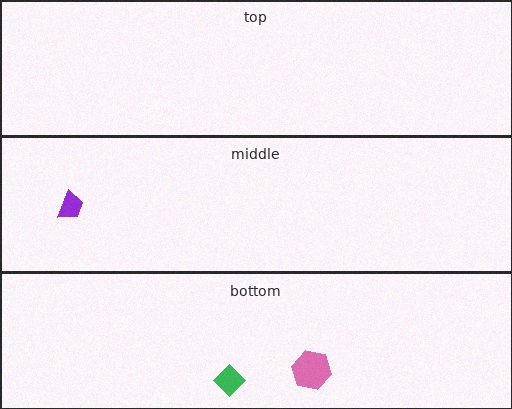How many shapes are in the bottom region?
2.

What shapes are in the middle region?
The purple trapezoid.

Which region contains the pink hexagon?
The bottom region.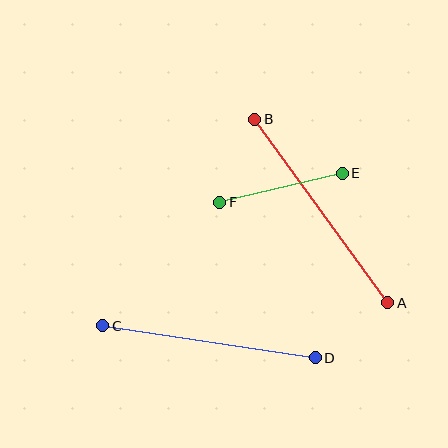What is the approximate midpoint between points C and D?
The midpoint is at approximately (209, 342) pixels.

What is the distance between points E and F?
The distance is approximately 126 pixels.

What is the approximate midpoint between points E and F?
The midpoint is at approximately (281, 188) pixels.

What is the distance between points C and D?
The distance is approximately 215 pixels.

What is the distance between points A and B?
The distance is approximately 227 pixels.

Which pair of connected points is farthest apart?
Points A and B are farthest apart.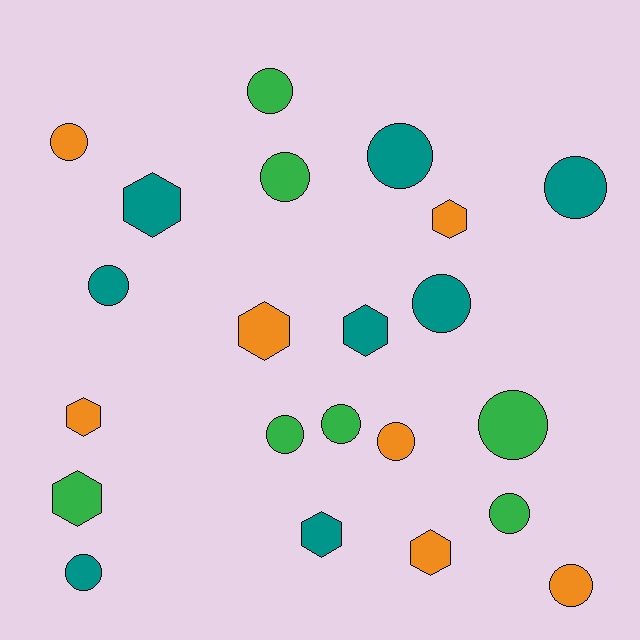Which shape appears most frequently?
Circle, with 14 objects.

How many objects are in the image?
There are 22 objects.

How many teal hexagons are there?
There are 3 teal hexagons.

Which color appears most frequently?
Teal, with 8 objects.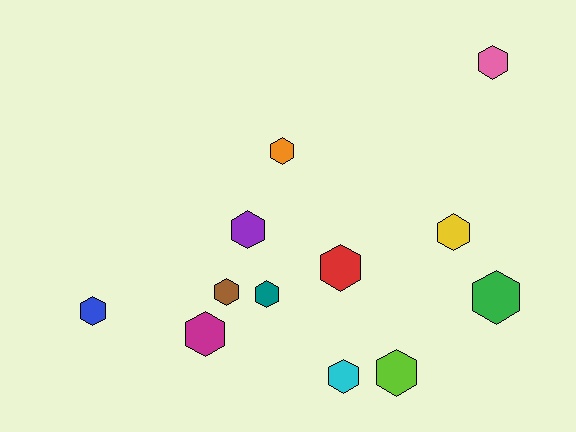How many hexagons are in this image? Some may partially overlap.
There are 12 hexagons.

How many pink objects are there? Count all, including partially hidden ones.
There is 1 pink object.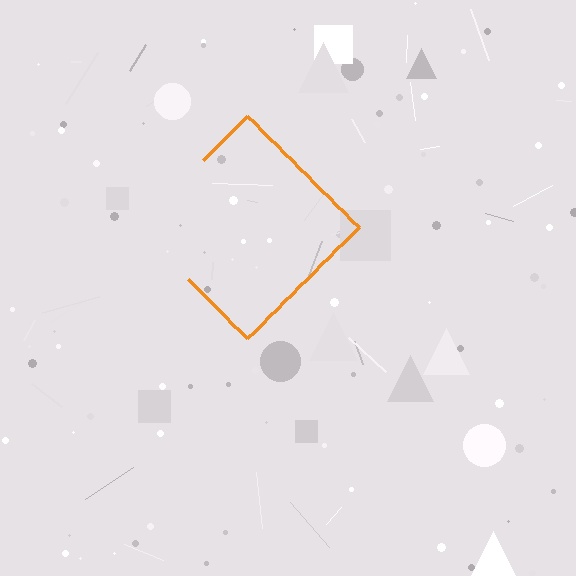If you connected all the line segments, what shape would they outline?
They would outline a diamond.